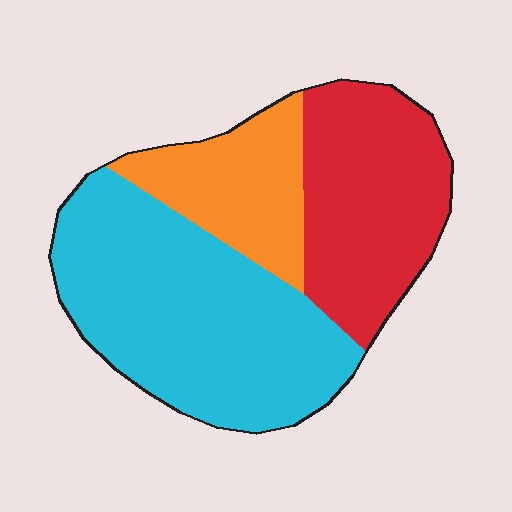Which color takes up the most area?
Cyan, at roughly 50%.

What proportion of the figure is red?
Red covers 31% of the figure.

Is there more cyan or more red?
Cyan.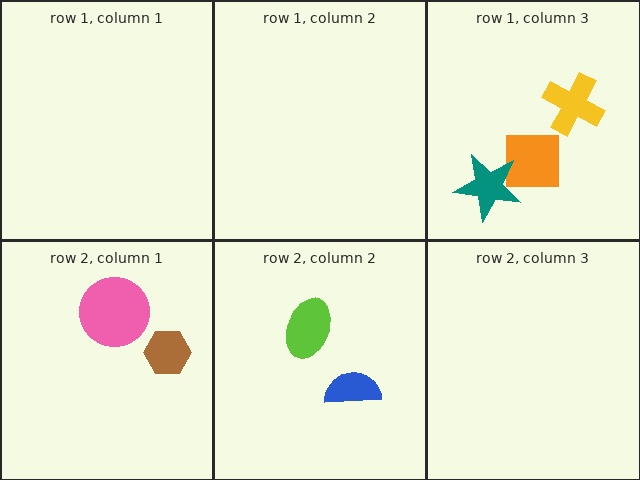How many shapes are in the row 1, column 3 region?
3.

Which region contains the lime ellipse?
The row 2, column 2 region.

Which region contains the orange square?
The row 1, column 3 region.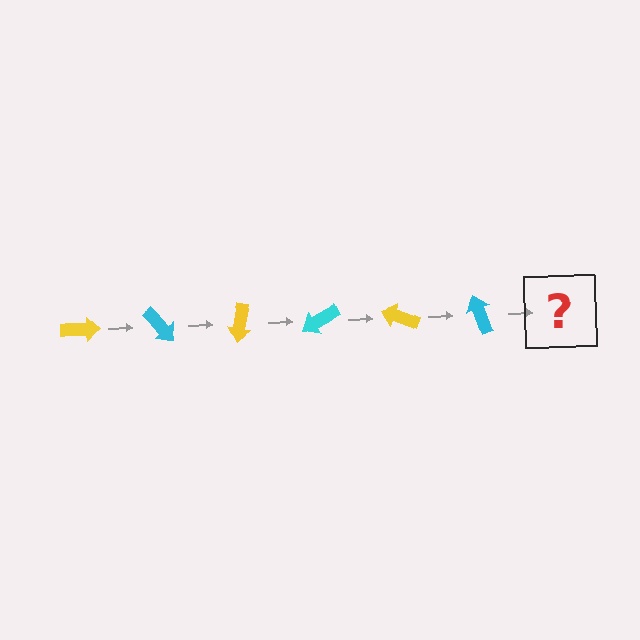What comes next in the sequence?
The next element should be a yellow arrow, rotated 300 degrees from the start.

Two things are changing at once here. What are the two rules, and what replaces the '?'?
The two rules are that it rotates 50 degrees each step and the color cycles through yellow and cyan. The '?' should be a yellow arrow, rotated 300 degrees from the start.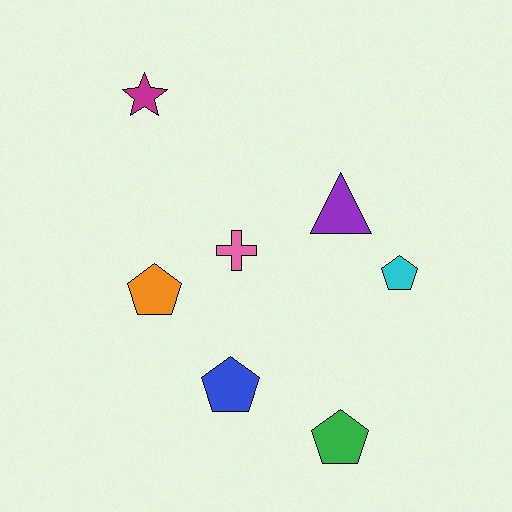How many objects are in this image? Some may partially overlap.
There are 7 objects.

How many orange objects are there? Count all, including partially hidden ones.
There is 1 orange object.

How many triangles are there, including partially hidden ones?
There is 1 triangle.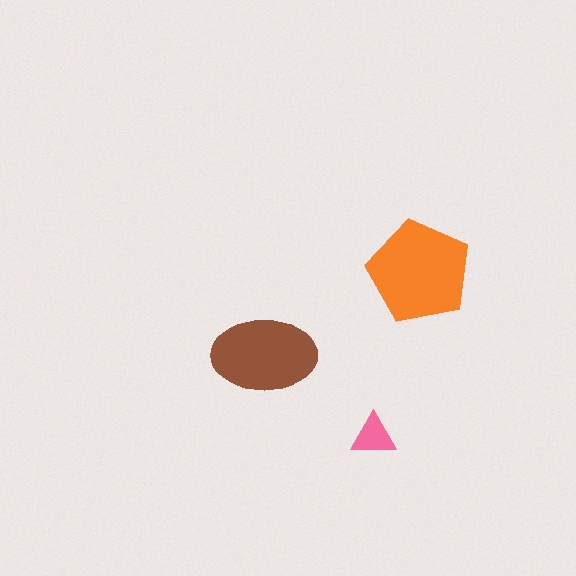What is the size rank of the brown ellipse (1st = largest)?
2nd.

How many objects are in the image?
There are 3 objects in the image.